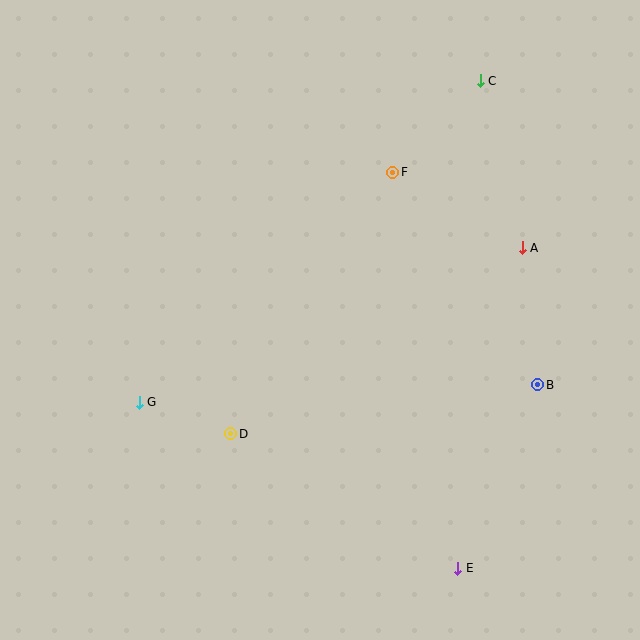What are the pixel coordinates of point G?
Point G is at (139, 402).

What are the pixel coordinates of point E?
Point E is at (458, 568).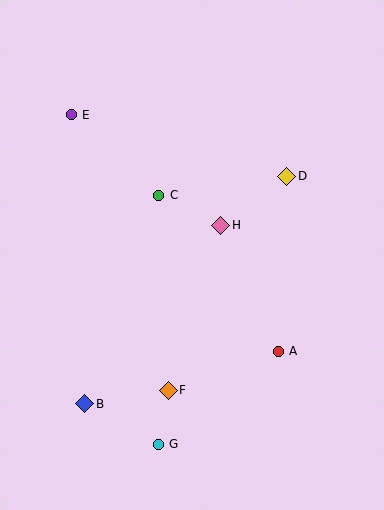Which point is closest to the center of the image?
Point H at (221, 225) is closest to the center.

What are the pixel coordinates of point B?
Point B is at (85, 404).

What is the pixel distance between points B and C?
The distance between B and C is 221 pixels.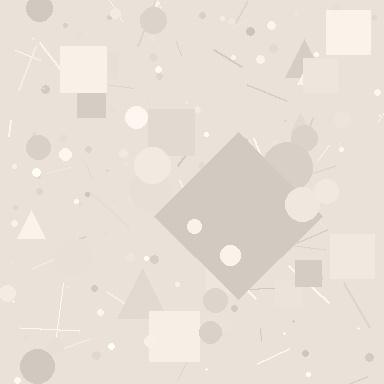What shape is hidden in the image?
A diamond is hidden in the image.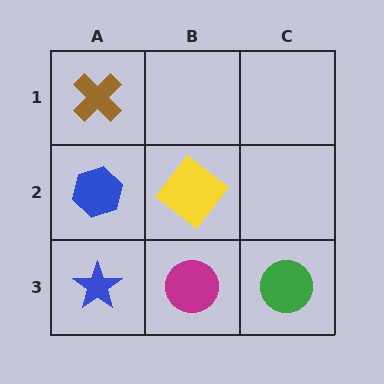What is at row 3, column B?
A magenta circle.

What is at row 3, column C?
A green circle.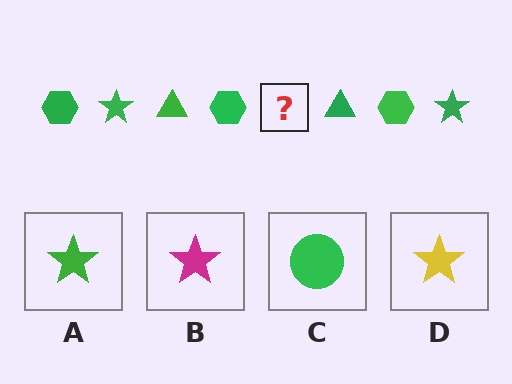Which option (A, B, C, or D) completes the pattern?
A.